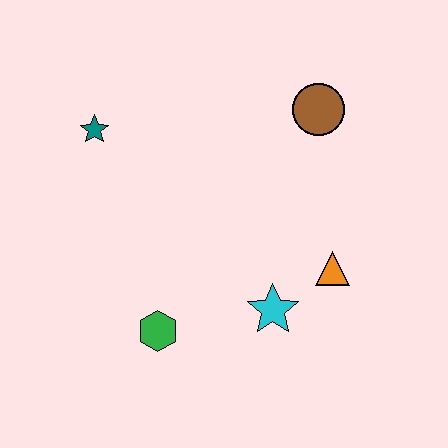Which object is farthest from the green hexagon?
The brown circle is farthest from the green hexagon.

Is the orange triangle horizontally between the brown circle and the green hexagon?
No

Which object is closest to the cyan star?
The orange triangle is closest to the cyan star.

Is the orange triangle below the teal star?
Yes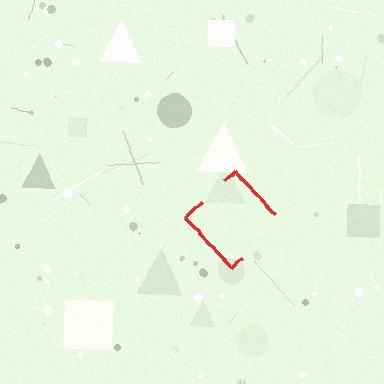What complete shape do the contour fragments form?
The contour fragments form a diamond.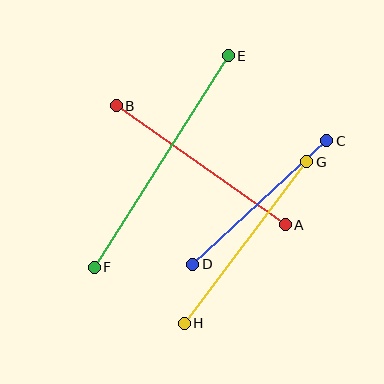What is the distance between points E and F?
The distance is approximately 250 pixels.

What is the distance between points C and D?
The distance is approximately 182 pixels.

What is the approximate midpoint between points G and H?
The midpoint is at approximately (245, 242) pixels.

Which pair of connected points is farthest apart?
Points E and F are farthest apart.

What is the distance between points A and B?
The distance is approximately 207 pixels.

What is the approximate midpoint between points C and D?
The midpoint is at approximately (260, 202) pixels.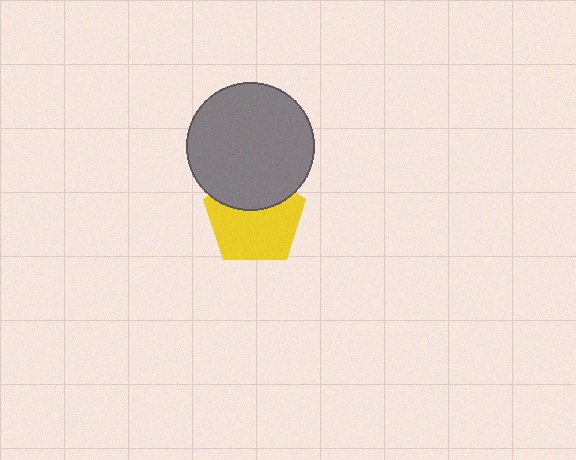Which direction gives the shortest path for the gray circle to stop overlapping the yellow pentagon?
Moving up gives the shortest separation.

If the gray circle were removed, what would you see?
You would see the complete yellow pentagon.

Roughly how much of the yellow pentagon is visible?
Most of it is visible (roughly 65%).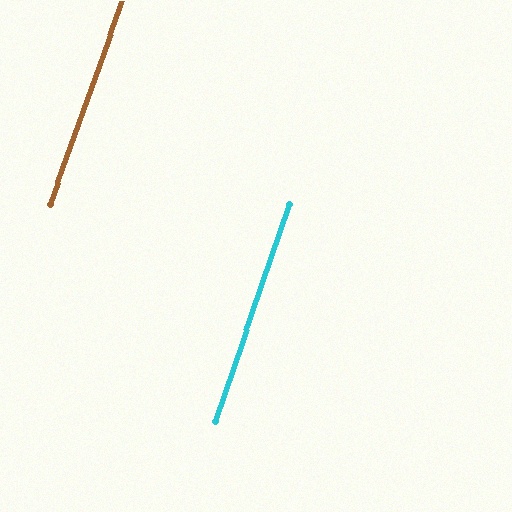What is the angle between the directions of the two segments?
Approximately 1 degree.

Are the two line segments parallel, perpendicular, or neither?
Parallel — their directions differ by only 0.8°.